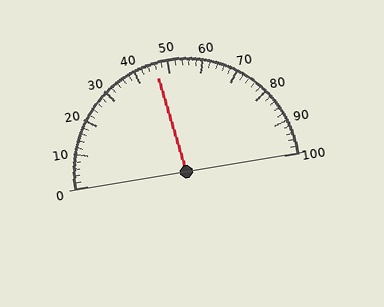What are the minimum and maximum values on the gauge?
The gauge ranges from 0 to 100.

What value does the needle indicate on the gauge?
The needle indicates approximately 46.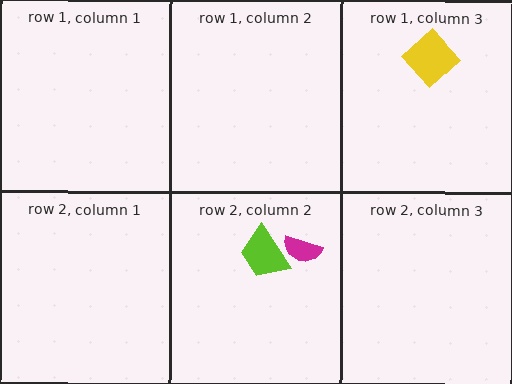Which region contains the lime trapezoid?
The row 2, column 2 region.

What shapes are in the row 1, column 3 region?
The yellow diamond.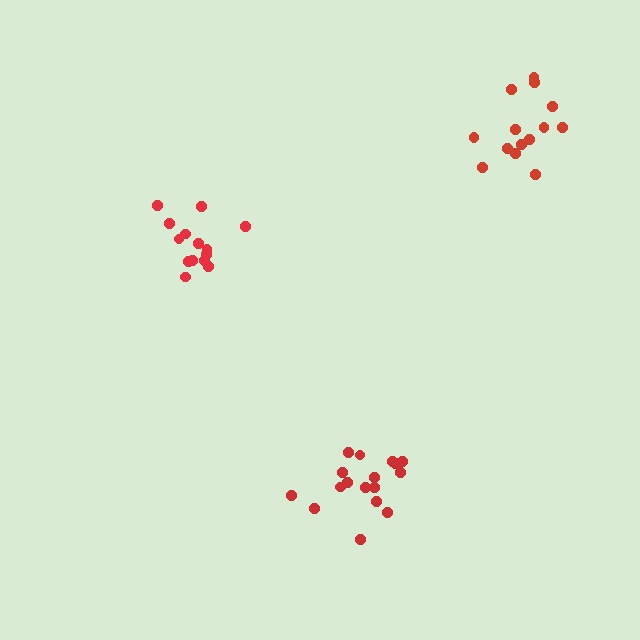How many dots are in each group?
Group 1: 14 dots, Group 2: 14 dots, Group 3: 17 dots (45 total).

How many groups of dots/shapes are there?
There are 3 groups.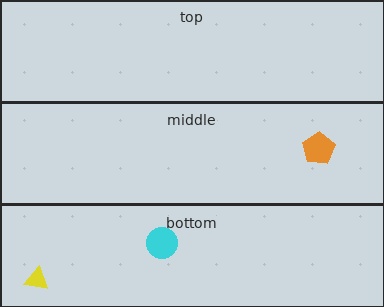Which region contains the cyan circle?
The bottom region.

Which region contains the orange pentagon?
The middle region.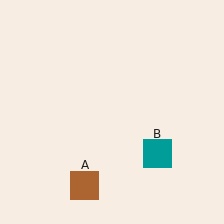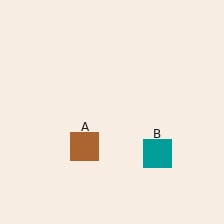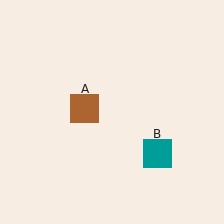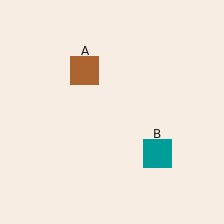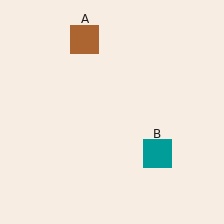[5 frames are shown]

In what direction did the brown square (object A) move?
The brown square (object A) moved up.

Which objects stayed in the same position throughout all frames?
Teal square (object B) remained stationary.